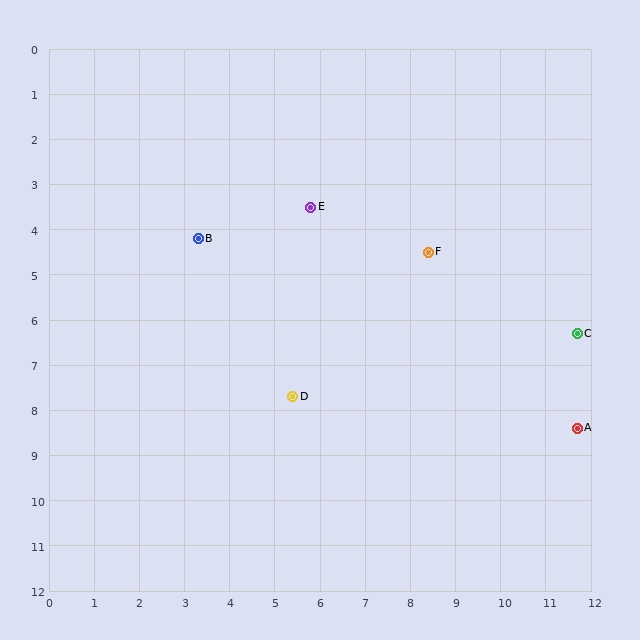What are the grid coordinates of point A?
Point A is at approximately (11.7, 8.4).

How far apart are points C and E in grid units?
Points C and E are about 6.5 grid units apart.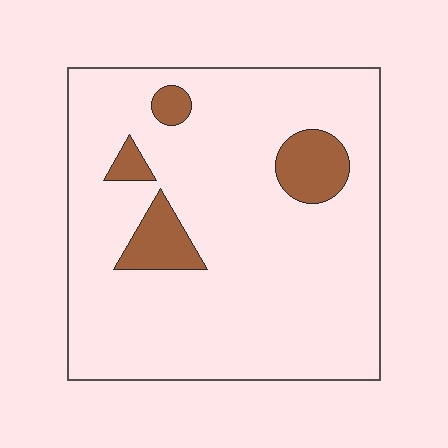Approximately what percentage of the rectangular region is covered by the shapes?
Approximately 10%.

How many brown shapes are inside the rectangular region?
4.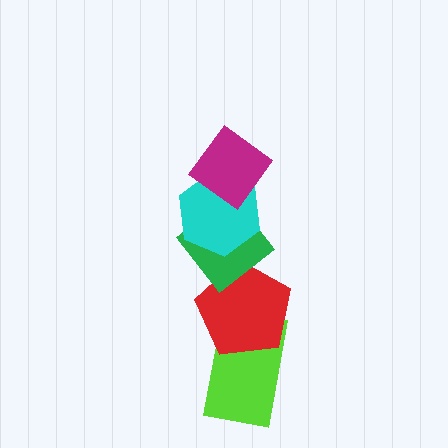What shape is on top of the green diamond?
The cyan hexagon is on top of the green diamond.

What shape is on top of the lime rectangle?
The red pentagon is on top of the lime rectangle.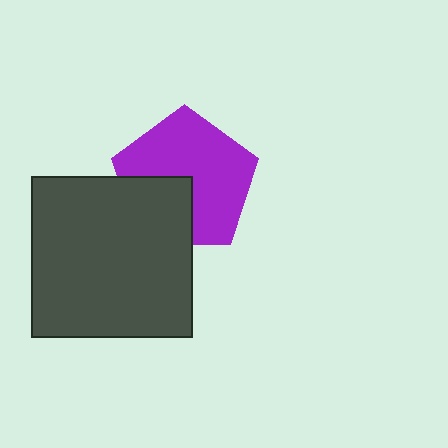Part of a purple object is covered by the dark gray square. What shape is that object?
It is a pentagon.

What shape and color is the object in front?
The object in front is a dark gray square.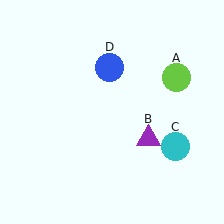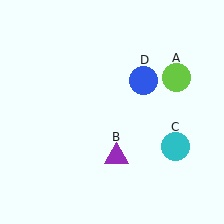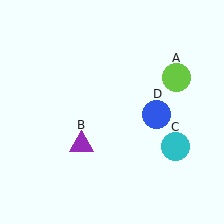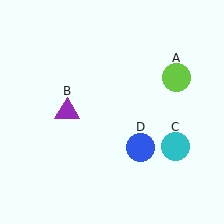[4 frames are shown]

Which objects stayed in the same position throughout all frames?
Lime circle (object A) and cyan circle (object C) remained stationary.